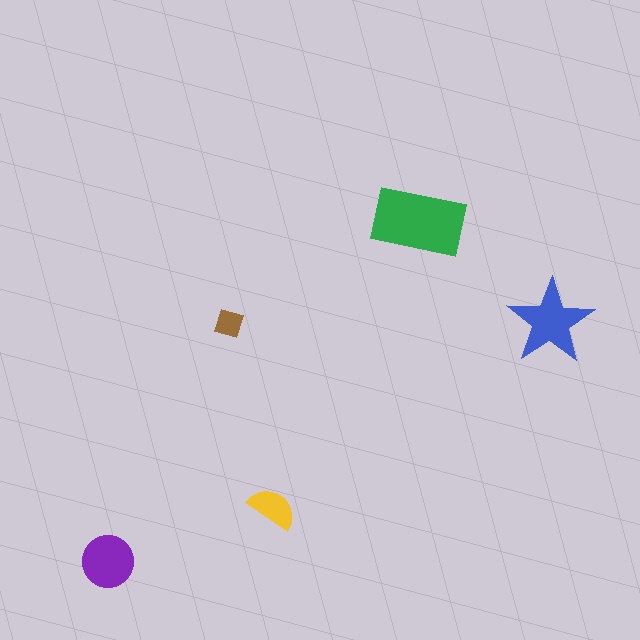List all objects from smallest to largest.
The brown diamond, the yellow semicircle, the purple circle, the blue star, the green rectangle.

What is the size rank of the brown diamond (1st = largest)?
5th.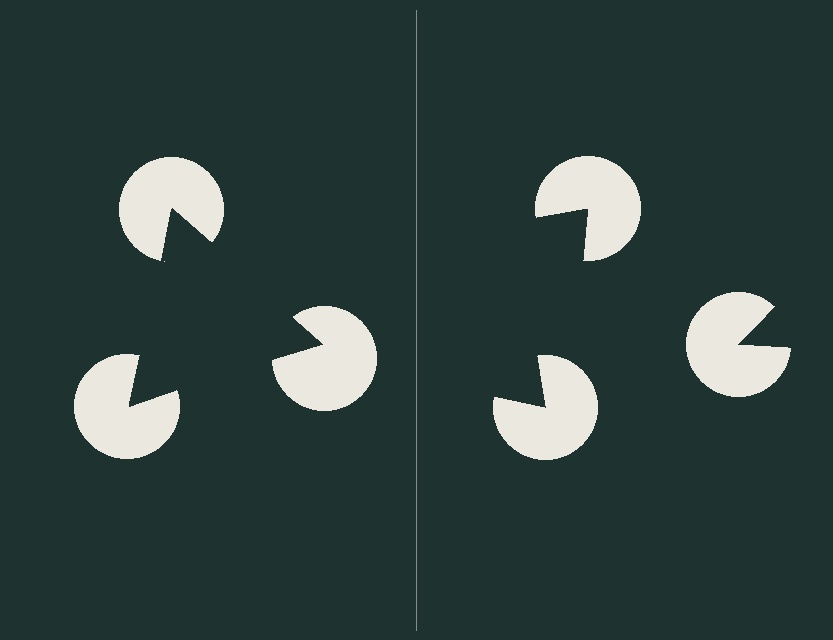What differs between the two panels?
The pac-man discs are positioned identically on both sides; only the wedge orientations differ. On the left they align to a triangle; on the right they are misaligned.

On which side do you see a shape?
An illusory triangle appears on the left side. On the right side the wedge cuts are rotated, so no coherent shape forms.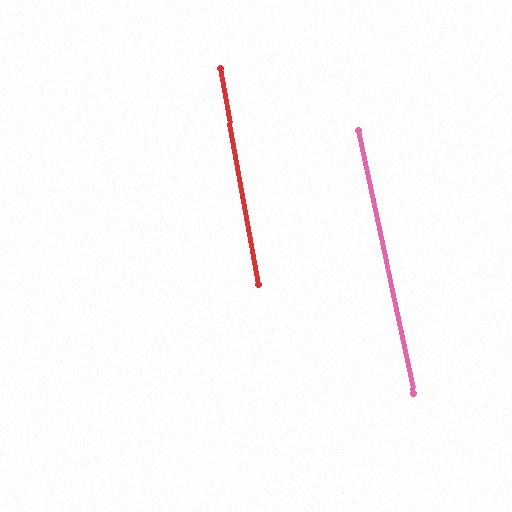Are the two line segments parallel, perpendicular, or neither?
Parallel — their directions differ by only 2.0°.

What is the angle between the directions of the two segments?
Approximately 2 degrees.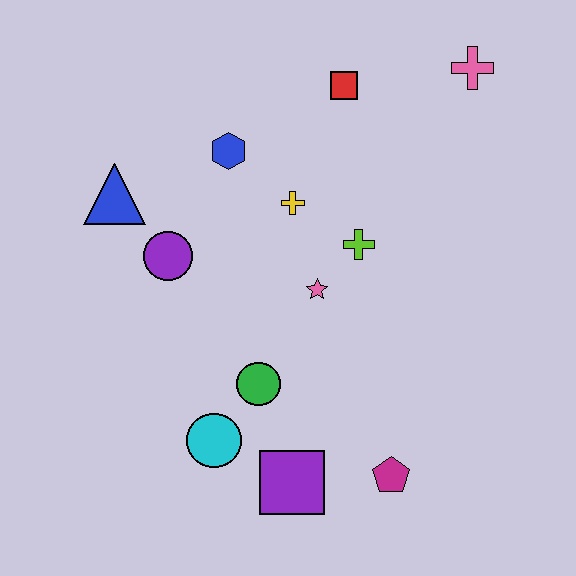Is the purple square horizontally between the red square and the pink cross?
No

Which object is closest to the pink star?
The lime cross is closest to the pink star.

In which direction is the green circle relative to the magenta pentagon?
The green circle is to the left of the magenta pentagon.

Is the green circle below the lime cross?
Yes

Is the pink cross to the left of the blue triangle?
No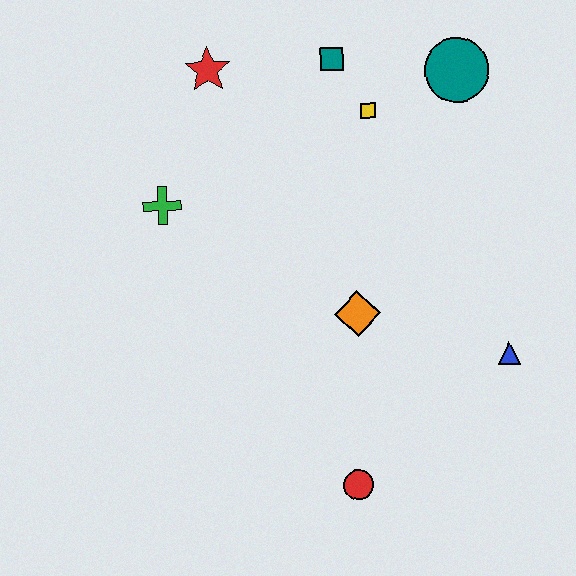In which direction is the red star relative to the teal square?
The red star is to the left of the teal square.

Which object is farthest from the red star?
The red circle is farthest from the red star.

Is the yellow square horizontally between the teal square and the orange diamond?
No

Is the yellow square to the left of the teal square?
No